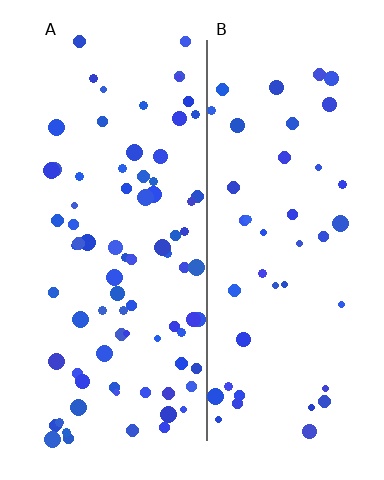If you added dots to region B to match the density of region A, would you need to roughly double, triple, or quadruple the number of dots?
Approximately double.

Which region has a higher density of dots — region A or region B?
A (the left).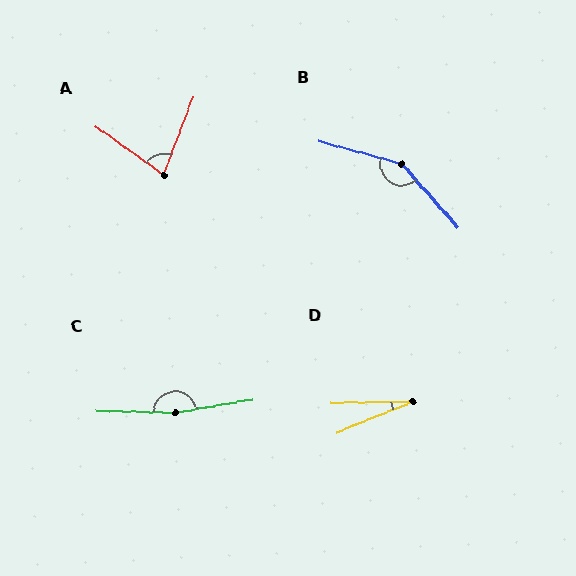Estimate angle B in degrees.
Approximately 147 degrees.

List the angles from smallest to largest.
D (22°), A (75°), B (147°), C (169°).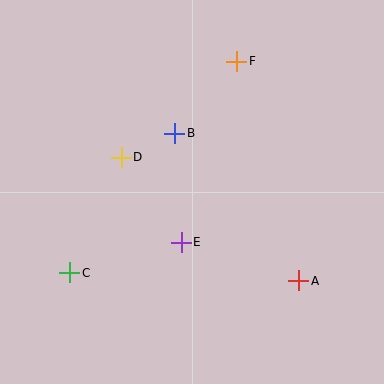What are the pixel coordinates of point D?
Point D is at (121, 157).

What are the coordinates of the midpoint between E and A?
The midpoint between E and A is at (240, 262).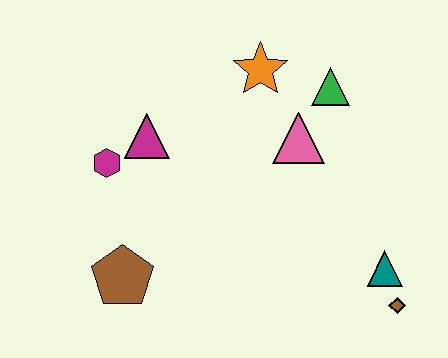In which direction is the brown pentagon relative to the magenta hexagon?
The brown pentagon is below the magenta hexagon.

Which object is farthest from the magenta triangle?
The brown diamond is farthest from the magenta triangle.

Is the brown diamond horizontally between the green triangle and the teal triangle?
No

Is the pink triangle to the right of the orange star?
Yes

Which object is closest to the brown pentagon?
The magenta hexagon is closest to the brown pentagon.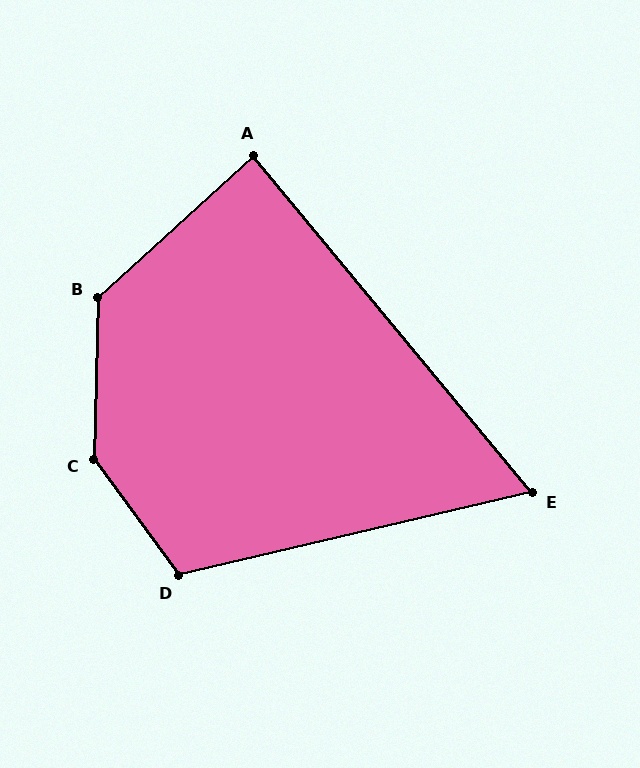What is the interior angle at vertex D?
Approximately 113 degrees (obtuse).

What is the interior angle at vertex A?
Approximately 87 degrees (approximately right).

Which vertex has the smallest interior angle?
E, at approximately 64 degrees.